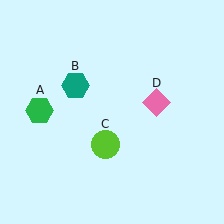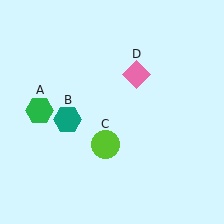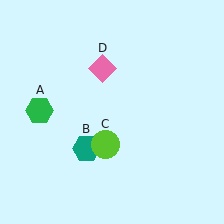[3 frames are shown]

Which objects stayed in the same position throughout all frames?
Green hexagon (object A) and lime circle (object C) remained stationary.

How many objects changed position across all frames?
2 objects changed position: teal hexagon (object B), pink diamond (object D).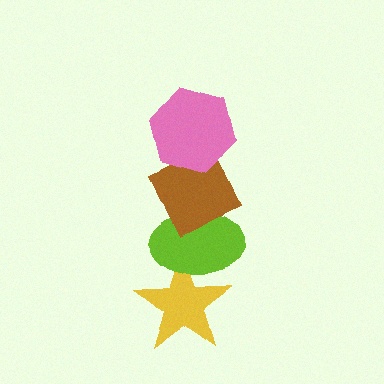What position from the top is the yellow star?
The yellow star is 4th from the top.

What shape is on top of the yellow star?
The lime ellipse is on top of the yellow star.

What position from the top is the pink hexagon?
The pink hexagon is 1st from the top.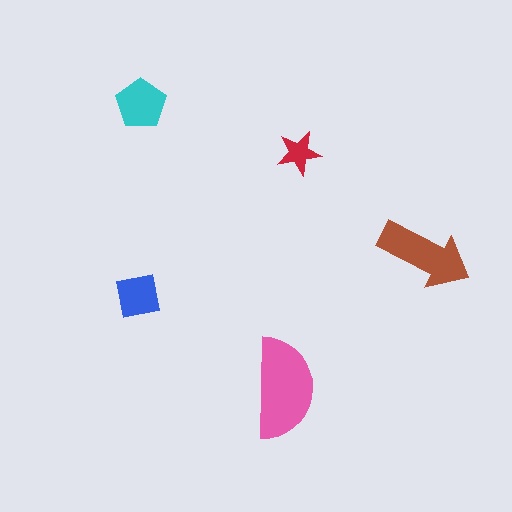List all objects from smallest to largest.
The red star, the blue square, the cyan pentagon, the brown arrow, the pink semicircle.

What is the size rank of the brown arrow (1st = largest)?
2nd.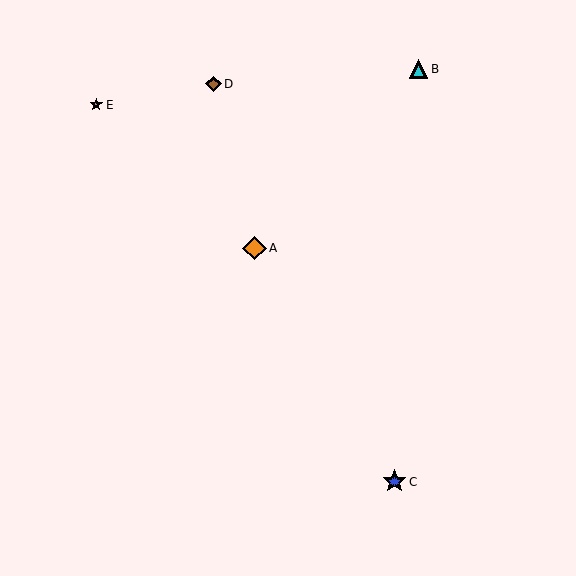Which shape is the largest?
The blue star (labeled C) is the largest.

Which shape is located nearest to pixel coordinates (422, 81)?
The cyan triangle (labeled B) at (419, 69) is nearest to that location.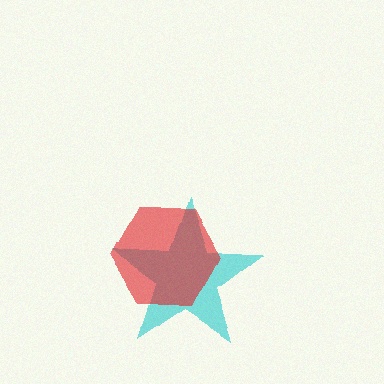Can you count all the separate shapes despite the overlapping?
Yes, there are 2 separate shapes.